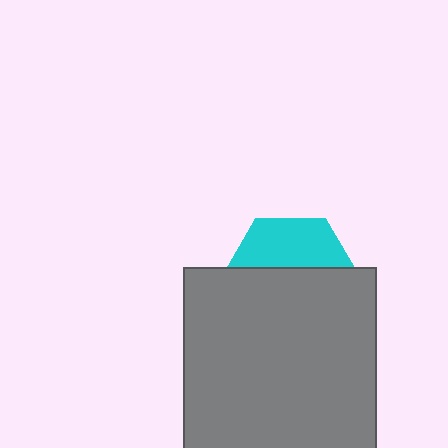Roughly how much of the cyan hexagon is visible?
A small part of it is visible (roughly 38%).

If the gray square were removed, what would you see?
You would see the complete cyan hexagon.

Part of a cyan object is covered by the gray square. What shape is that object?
It is a hexagon.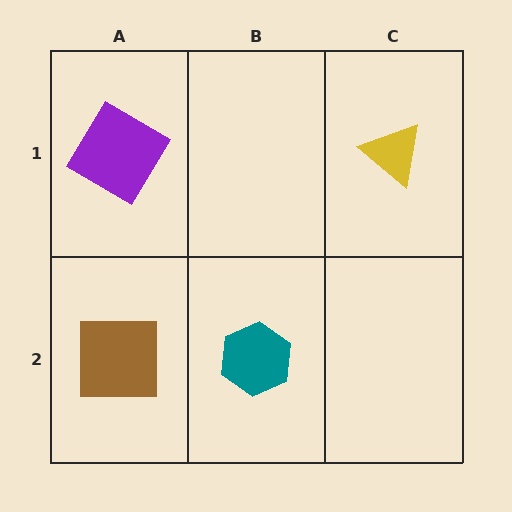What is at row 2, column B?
A teal hexagon.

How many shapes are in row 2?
2 shapes.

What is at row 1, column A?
A purple diamond.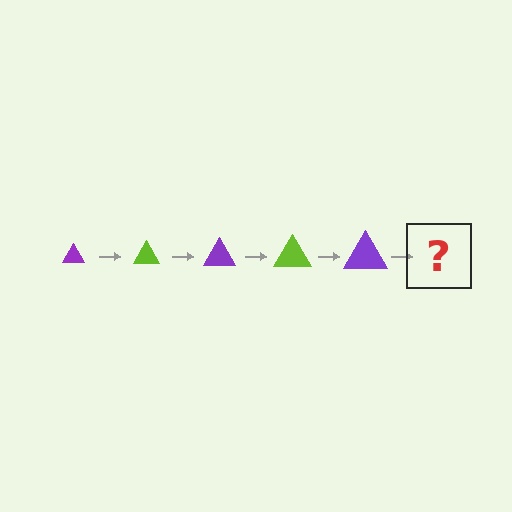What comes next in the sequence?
The next element should be a lime triangle, larger than the previous one.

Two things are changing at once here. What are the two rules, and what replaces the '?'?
The two rules are that the triangle grows larger each step and the color cycles through purple and lime. The '?' should be a lime triangle, larger than the previous one.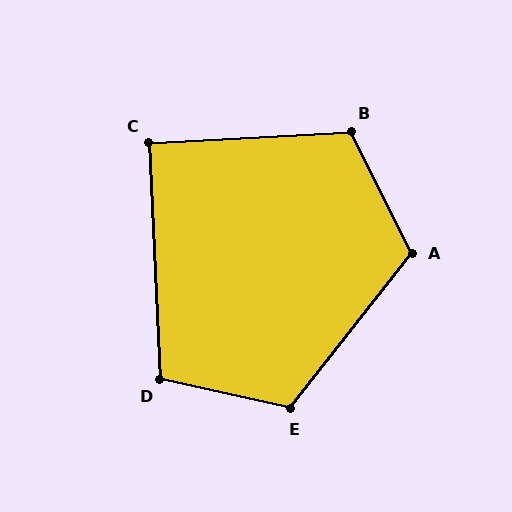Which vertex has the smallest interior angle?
C, at approximately 90 degrees.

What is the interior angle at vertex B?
Approximately 114 degrees (obtuse).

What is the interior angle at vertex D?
Approximately 105 degrees (obtuse).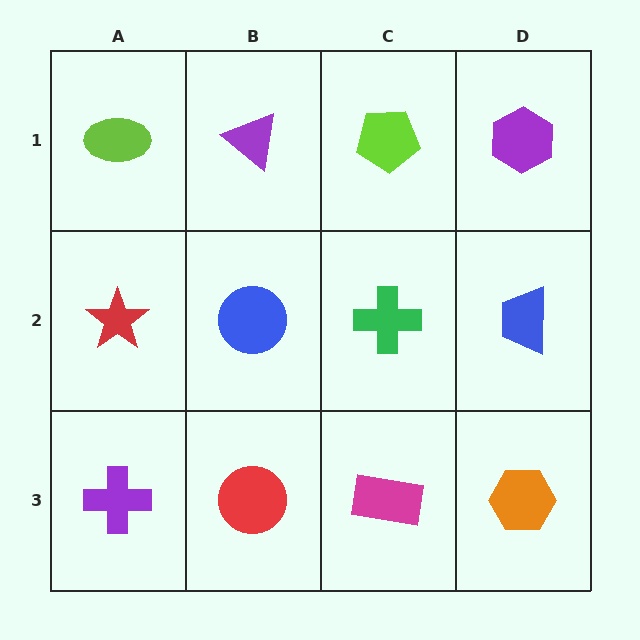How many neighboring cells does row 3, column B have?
3.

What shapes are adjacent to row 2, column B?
A purple triangle (row 1, column B), a red circle (row 3, column B), a red star (row 2, column A), a green cross (row 2, column C).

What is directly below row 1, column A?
A red star.